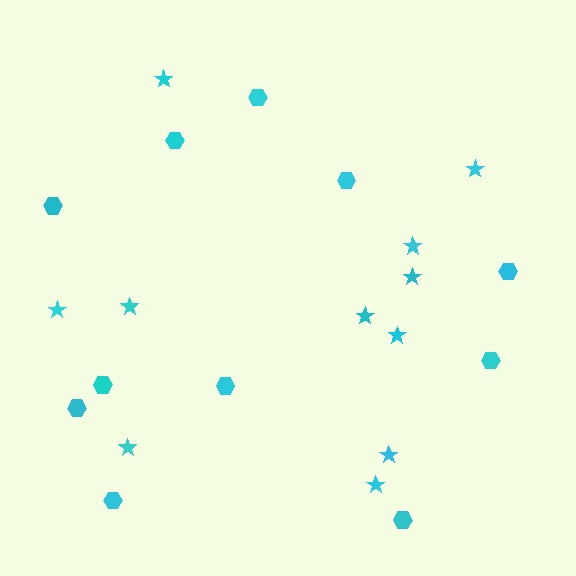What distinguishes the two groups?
There are 2 groups: one group of stars (11) and one group of hexagons (11).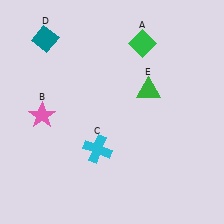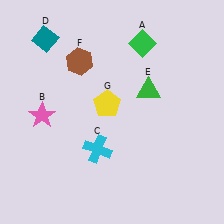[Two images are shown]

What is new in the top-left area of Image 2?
A yellow pentagon (G) was added in the top-left area of Image 2.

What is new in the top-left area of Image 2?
A brown hexagon (F) was added in the top-left area of Image 2.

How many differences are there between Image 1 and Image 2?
There are 2 differences between the two images.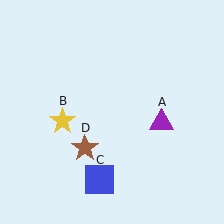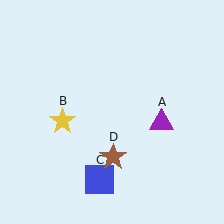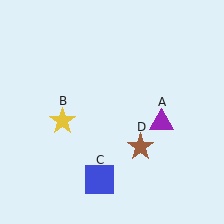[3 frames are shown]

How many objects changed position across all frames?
1 object changed position: brown star (object D).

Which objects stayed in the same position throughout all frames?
Purple triangle (object A) and yellow star (object B) and blue square (object C) remained stationary.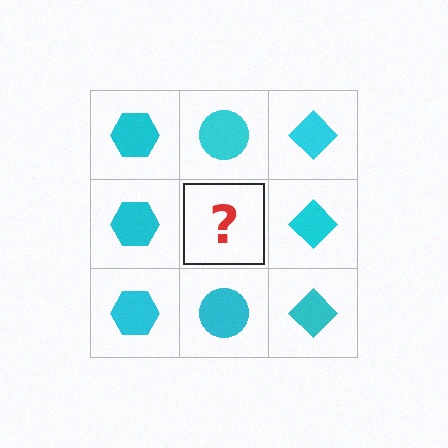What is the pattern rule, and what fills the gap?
The rule is that each column has a consistent shape. The gap should be filled with a cyan circle.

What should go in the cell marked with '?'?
The missing cell should contain a cyan circle.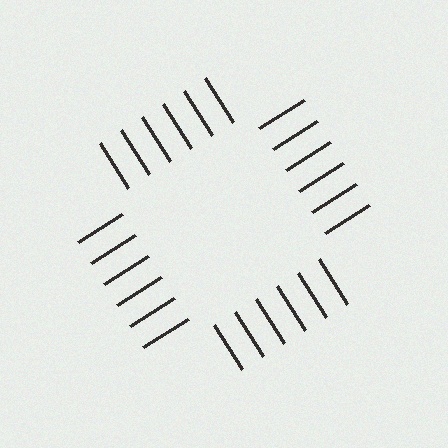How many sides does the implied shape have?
4 sides — the line-ends trace a square.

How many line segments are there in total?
24 — 6 along each of the 4 edges.